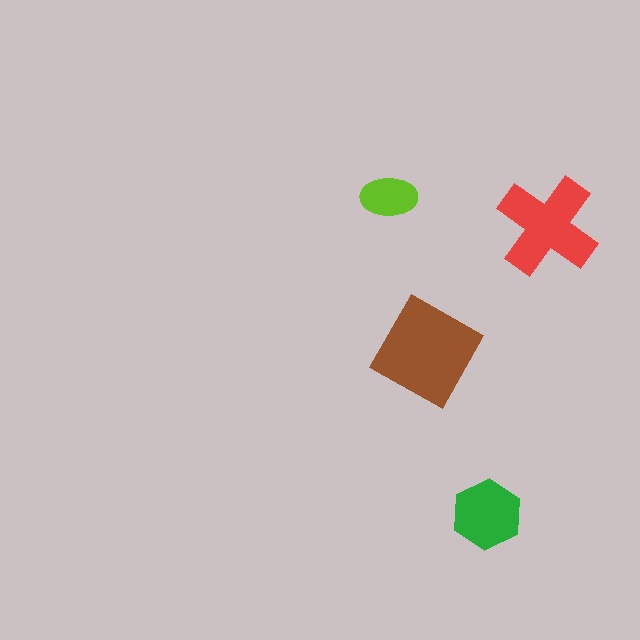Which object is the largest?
The brown diamond.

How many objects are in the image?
There are 4 objects in the image.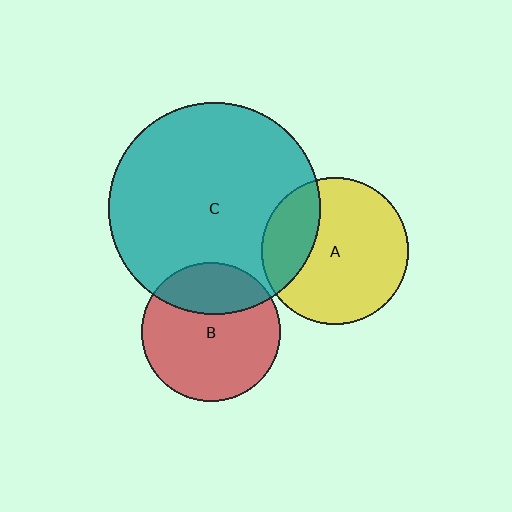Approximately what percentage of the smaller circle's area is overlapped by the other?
Approximately 25%.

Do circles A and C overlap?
Yes.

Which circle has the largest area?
Circle C (teal).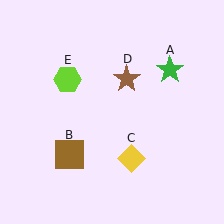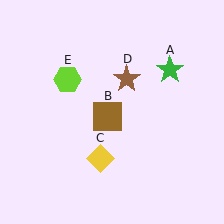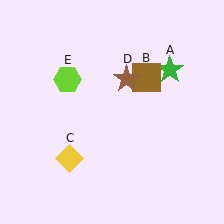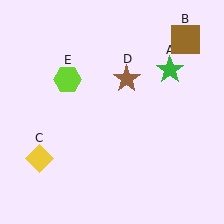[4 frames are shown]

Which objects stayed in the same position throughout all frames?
Green star (object A) and brown star (object D) and lime hexagon (object E) remained stationary.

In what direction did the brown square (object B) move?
The brown square (object B) moved up and to the right.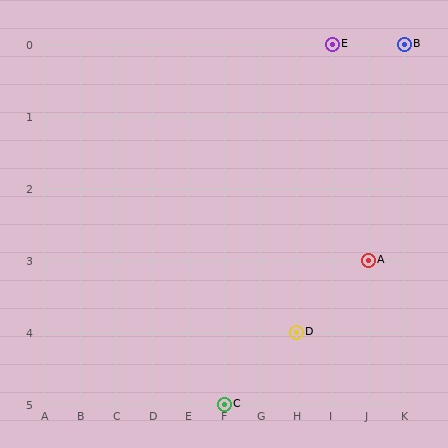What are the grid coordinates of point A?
Point A is at grid coordinates (J, 3).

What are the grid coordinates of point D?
Point D is at grid coordinates (H, 4).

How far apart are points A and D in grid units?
Points A and D are 2 columns and 1 row apart (about 2.2 grid units diagonally).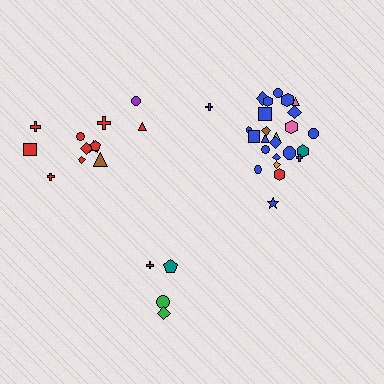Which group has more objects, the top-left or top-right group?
The top-right group.